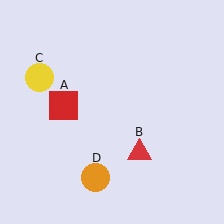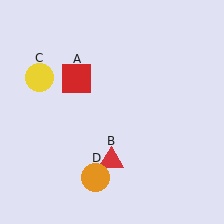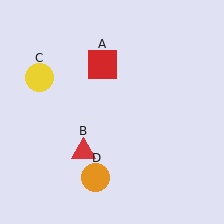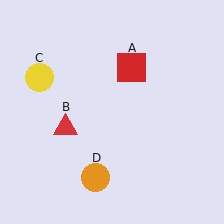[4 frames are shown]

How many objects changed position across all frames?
2 objects changed position: red square (object A), red triangle (object B).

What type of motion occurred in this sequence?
The red square (object A), red triangle (object B) rotated clockwise around the center of the scene.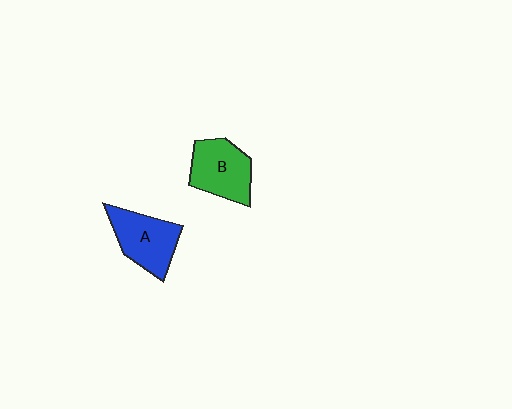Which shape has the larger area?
Shape A (blue).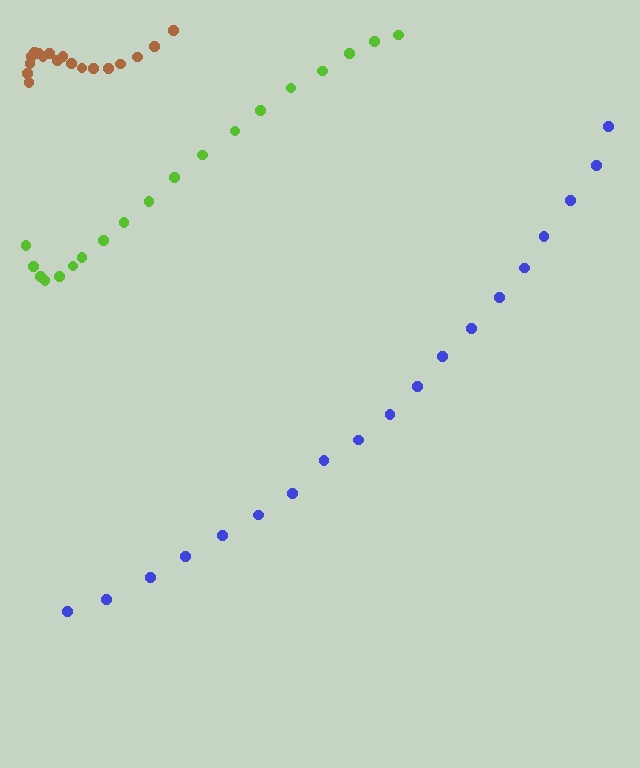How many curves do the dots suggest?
There are 3 distinct paths.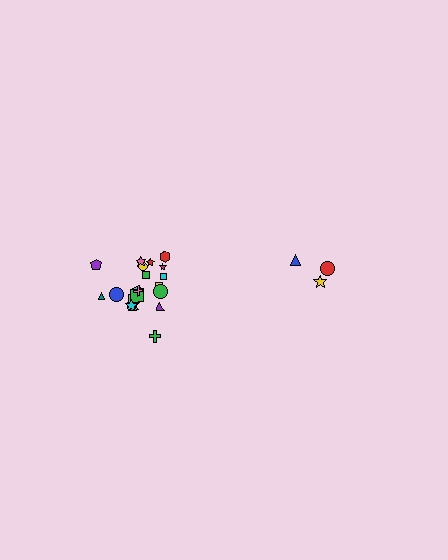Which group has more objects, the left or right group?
The left group.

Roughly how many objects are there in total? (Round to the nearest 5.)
Roughly 25 objects in total.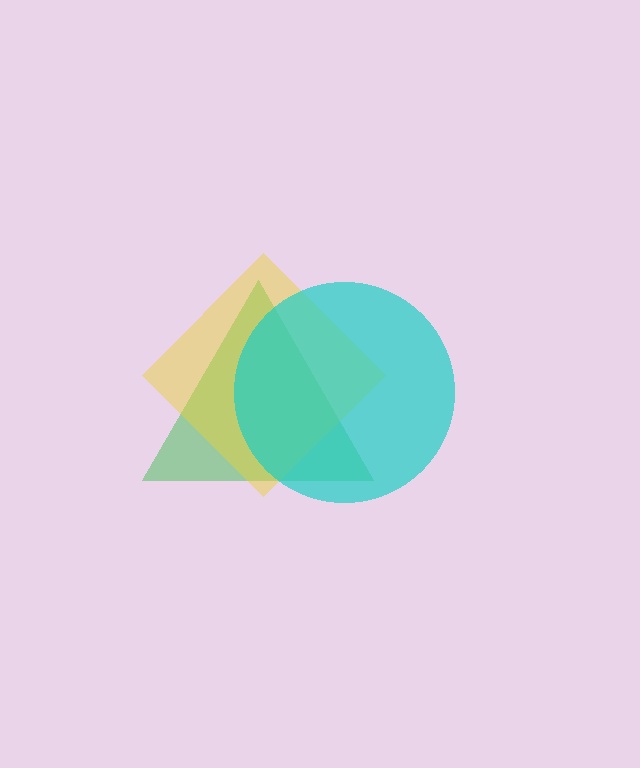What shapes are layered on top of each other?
The layered shapes are: a green triangle, a yellow diamond, a cyan circle.